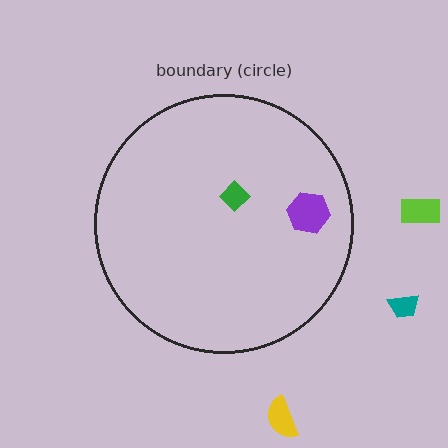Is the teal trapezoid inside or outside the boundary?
Outside.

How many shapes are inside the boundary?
2 inside, 3 outside.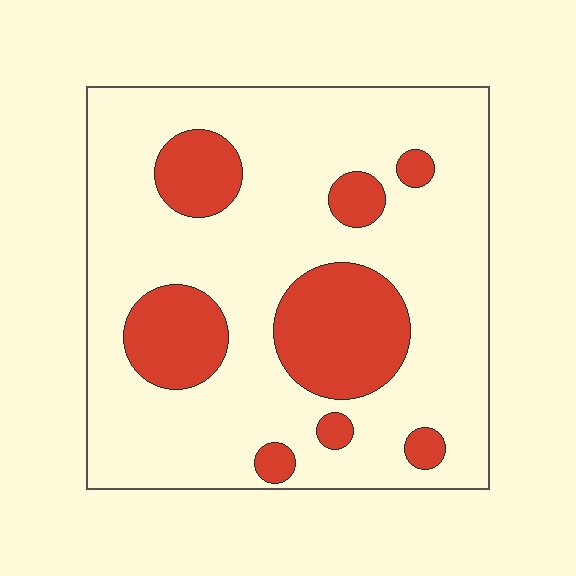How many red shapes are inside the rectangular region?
8.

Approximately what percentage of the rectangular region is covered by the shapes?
Approximately 25%.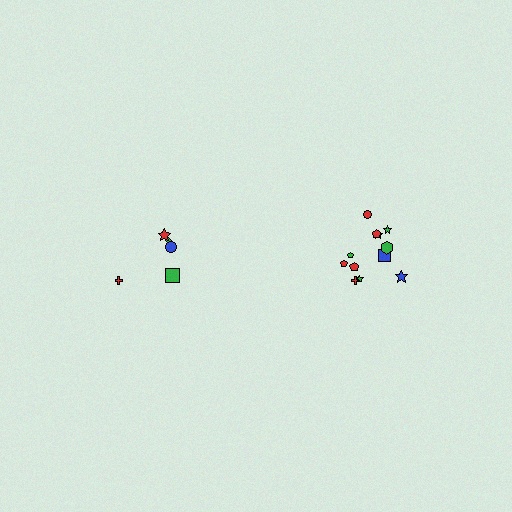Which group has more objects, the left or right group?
The right group.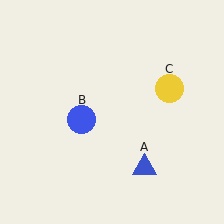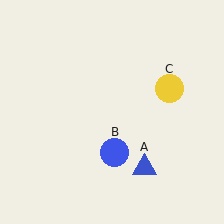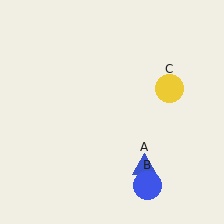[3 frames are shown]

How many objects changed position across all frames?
1 object changed position: blue circle (object B).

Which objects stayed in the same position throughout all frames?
Blue triangle (object A) and yellow circle (object C) remained stationary.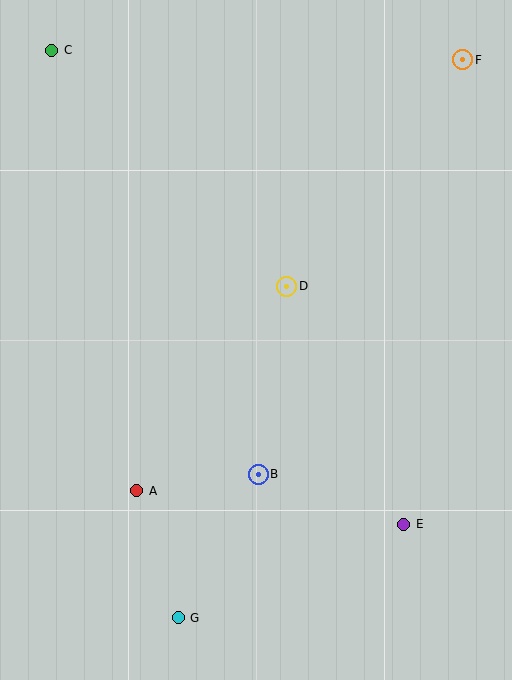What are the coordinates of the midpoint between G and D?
The midpoint between G and D is at (232, 452).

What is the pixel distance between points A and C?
The distance between A and C is 448 pixels.